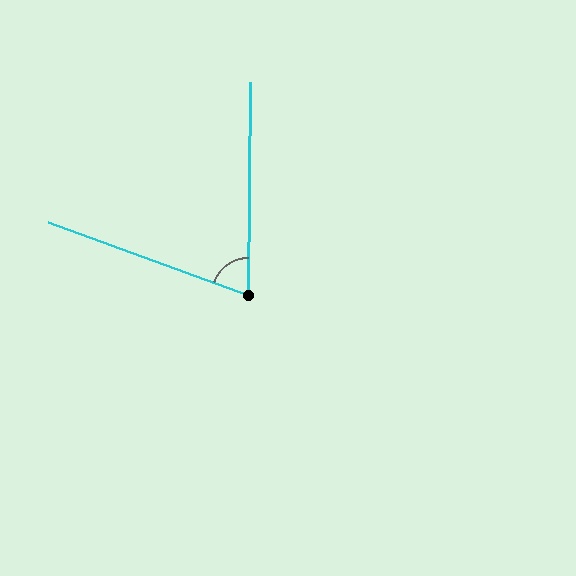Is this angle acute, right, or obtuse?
It is acute.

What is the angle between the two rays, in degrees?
Approximately 71 degrees.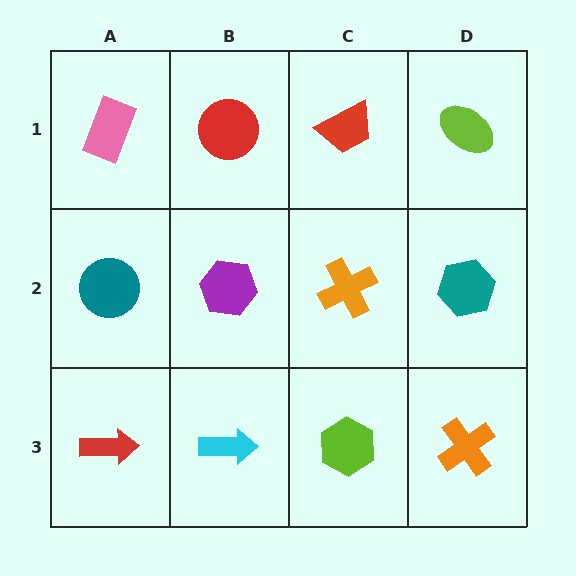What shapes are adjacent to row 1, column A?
A teal circle (row 2, column A), a red circle (row 1, column B).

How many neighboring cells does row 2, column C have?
4.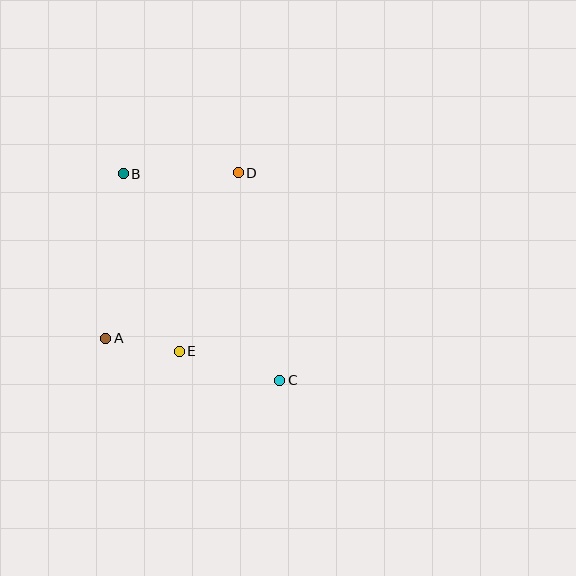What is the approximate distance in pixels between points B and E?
The distance between B and E is approximately 186 pixels.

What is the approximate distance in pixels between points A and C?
The distance between A and C is approximately 179 pixels.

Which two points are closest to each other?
Points A and E are closest to each other.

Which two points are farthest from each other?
Points B and C are farthest from each other.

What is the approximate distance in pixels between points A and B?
The distance between A and B is approximately 165 pixels.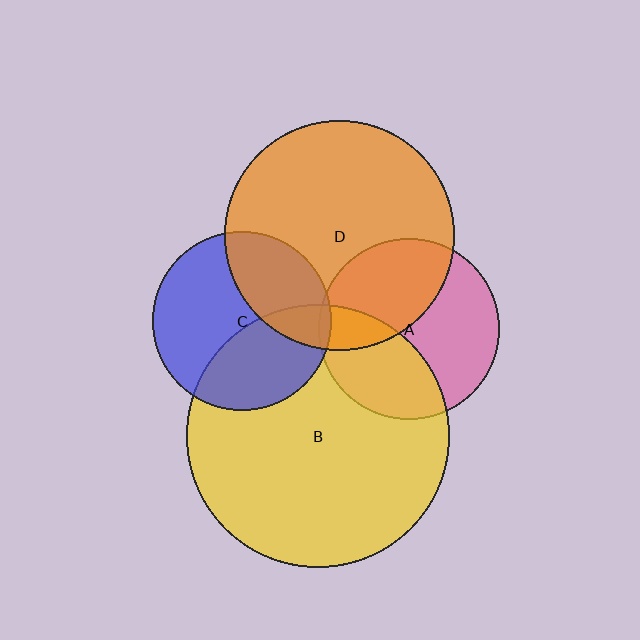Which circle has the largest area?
Circle B (yellow).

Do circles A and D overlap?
Yes.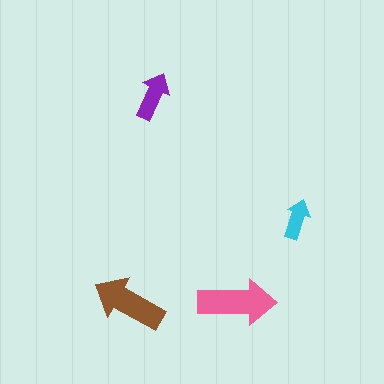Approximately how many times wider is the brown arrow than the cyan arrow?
About 2 times wider.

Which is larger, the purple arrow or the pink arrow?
The pink one.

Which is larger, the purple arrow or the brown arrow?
The brown one.